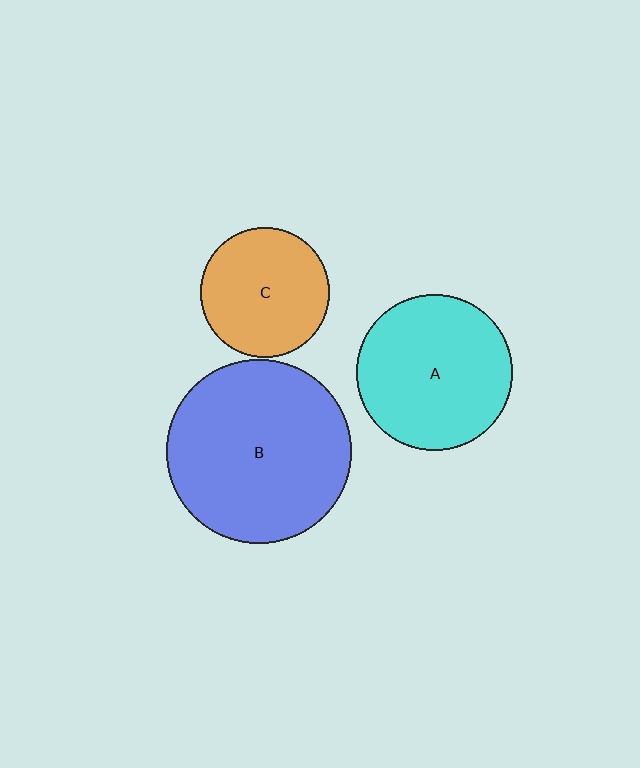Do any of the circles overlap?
No, none of the circles overlap.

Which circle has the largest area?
Circle B (blue).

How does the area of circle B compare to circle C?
Approximately 2.0 times.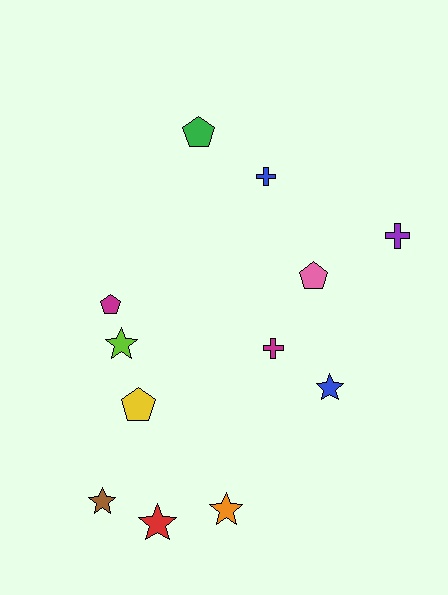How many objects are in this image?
There are 12 objects.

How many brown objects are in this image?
There is 1 brown object.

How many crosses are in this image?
There are 3 crosses.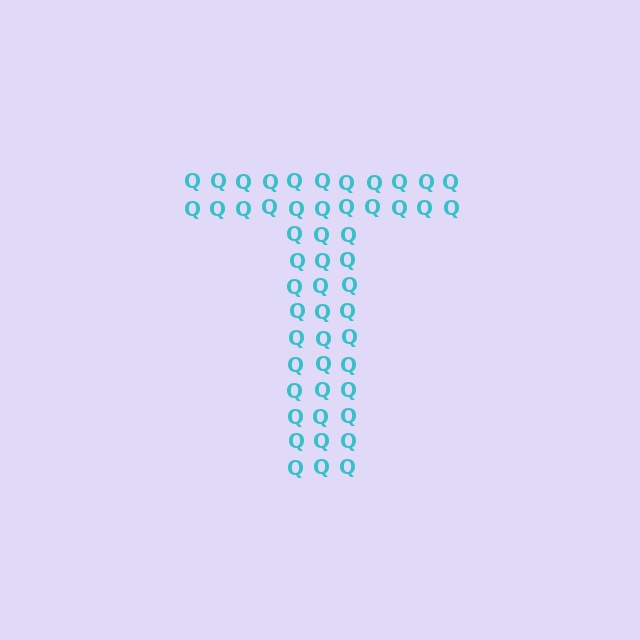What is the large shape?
The large shape is the letter T.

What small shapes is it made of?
It is made of small letter Q's.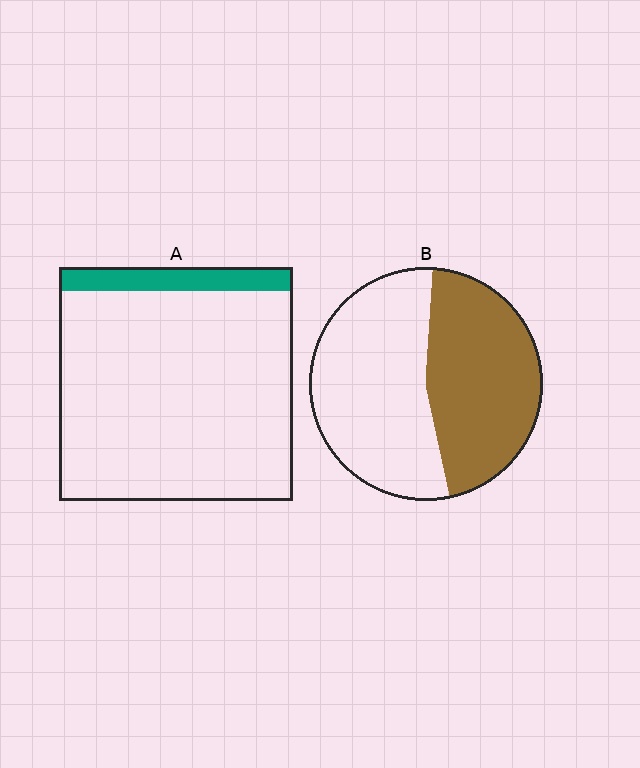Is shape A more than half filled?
No.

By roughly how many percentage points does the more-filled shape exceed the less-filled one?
By roughly 35 percentage points (B over A).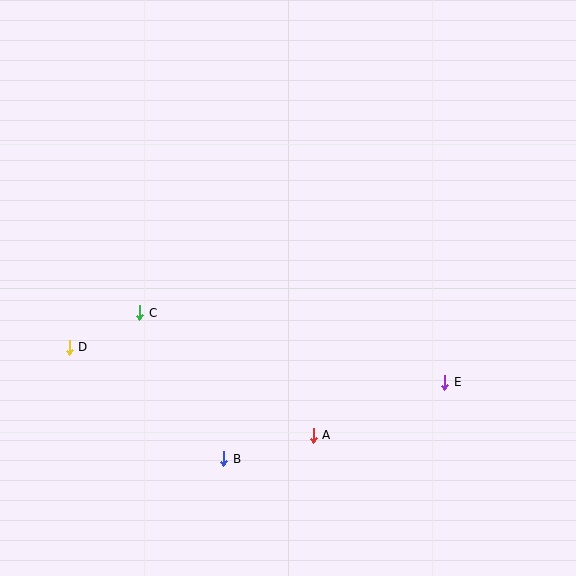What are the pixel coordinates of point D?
Point D is at (69, 347).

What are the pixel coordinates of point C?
Point C is at (140, 313).